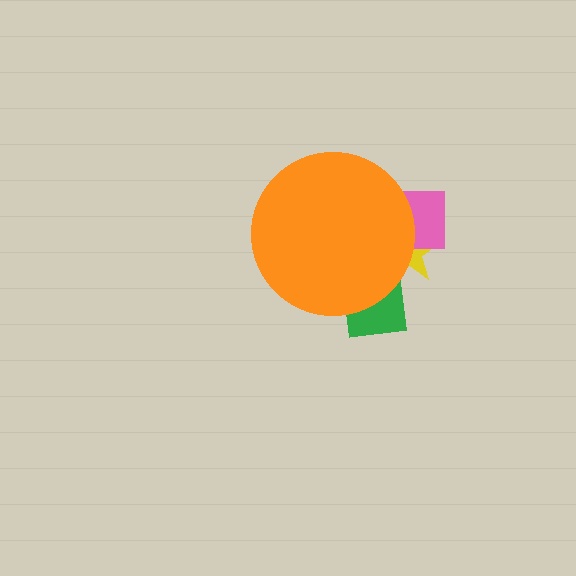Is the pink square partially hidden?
Yes, the pink square is partially hidden behind the orange circle.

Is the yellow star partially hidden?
Yes, the yellow star is partially hidden behind the orange circle.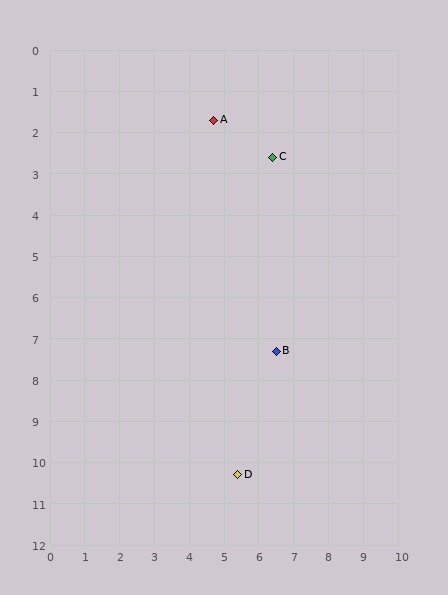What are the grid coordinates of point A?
Point A is at approximately (4.7, 1.7).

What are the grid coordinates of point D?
Point D is at approximately (5.4, 10.3).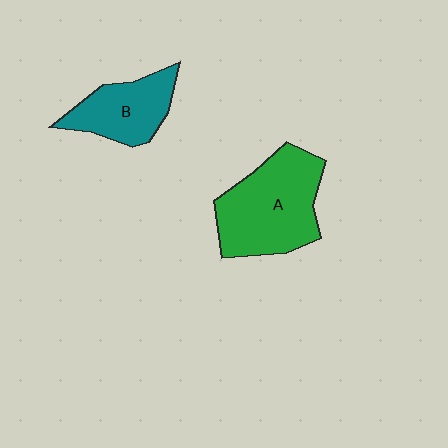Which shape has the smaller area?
Shape B (teal).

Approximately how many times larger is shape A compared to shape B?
Approximately 1.6 times.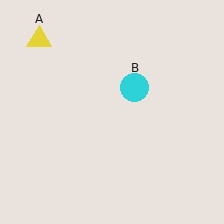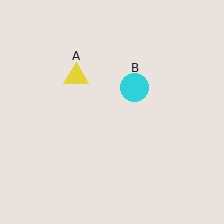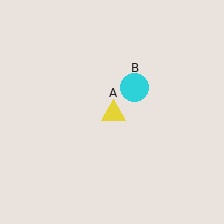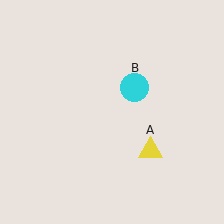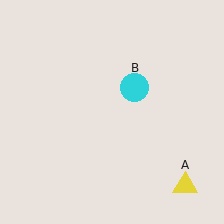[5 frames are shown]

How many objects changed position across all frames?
1 object changed position: yellow triangle (object A).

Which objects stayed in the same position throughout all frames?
Cyan circle (object B) remained stationary.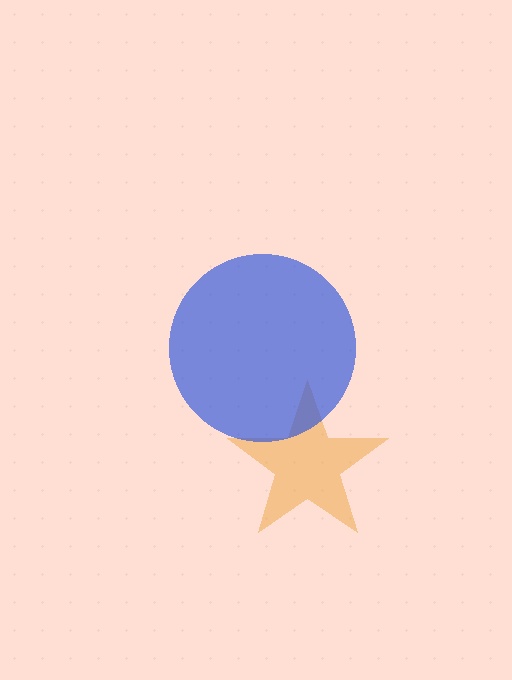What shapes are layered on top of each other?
The layered shapes are: an orange star, a blue circle.